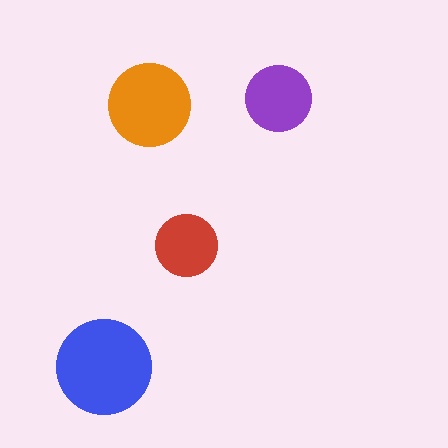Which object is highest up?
The purple circle is topmost.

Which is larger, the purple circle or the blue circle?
The blue one.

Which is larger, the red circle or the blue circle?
The blue one.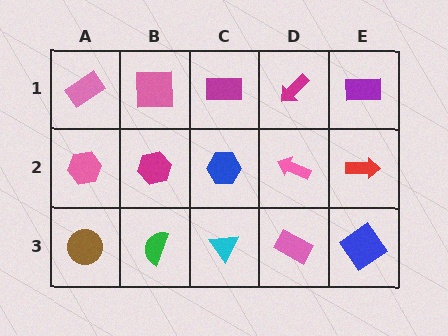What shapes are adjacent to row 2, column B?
A pink square (row 1, column B), a green semicircle (row 3, column B), a pink hexagon (row 2, column A), a blue hexagon (row 2, column C).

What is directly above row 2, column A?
A pink rectangle.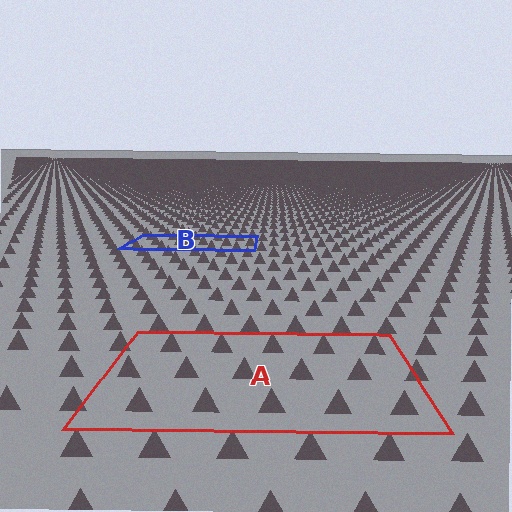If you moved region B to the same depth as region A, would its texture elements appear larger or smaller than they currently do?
They would appear larger. At a closer depth, the same texture elements are projected at a bigger on-screen size.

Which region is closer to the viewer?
Region A is closer. The texture elements there are larger and more spread out.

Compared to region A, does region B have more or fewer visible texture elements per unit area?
Region B has more texture elements per unit area — they are packed more densely because it is farther away.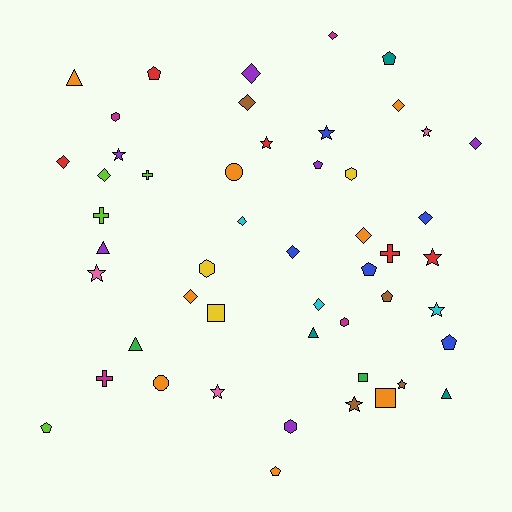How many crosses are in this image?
There are 4 crosses.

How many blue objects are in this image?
There are 5 blue objects.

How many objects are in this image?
There are 50 objects.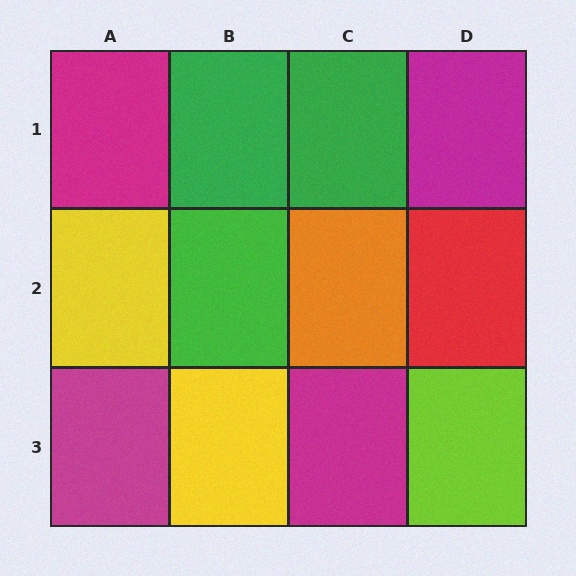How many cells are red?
1 cell is red.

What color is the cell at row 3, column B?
Yellow.